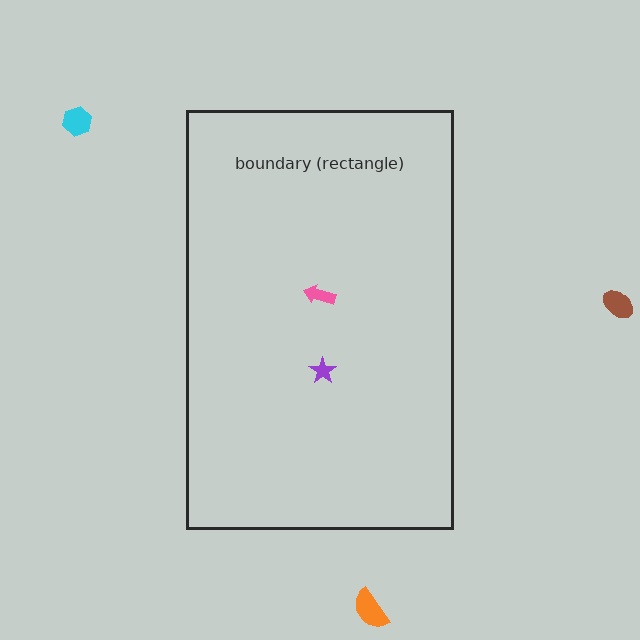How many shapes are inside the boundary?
2 inside, 3 outside.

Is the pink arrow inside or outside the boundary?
Inside.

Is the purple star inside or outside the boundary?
Inside.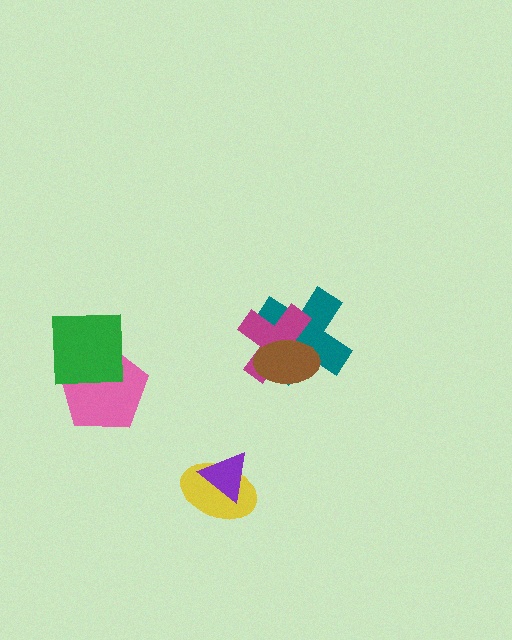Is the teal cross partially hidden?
Yes, it is partially covered by another shape.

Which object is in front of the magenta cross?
The brown ellipse is in front of the magenta cross.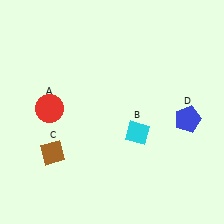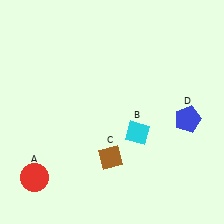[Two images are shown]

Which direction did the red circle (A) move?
The red circle (A) moved down.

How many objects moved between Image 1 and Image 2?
2 objects moved between the two images.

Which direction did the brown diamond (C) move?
The brown diamond (C) moved right.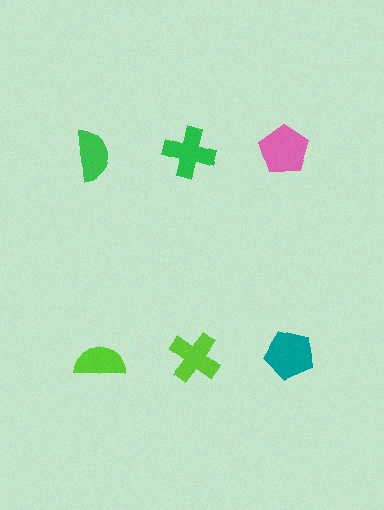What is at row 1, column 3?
A pink pentagon.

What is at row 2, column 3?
A teal pentagon.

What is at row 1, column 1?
A green semicircle.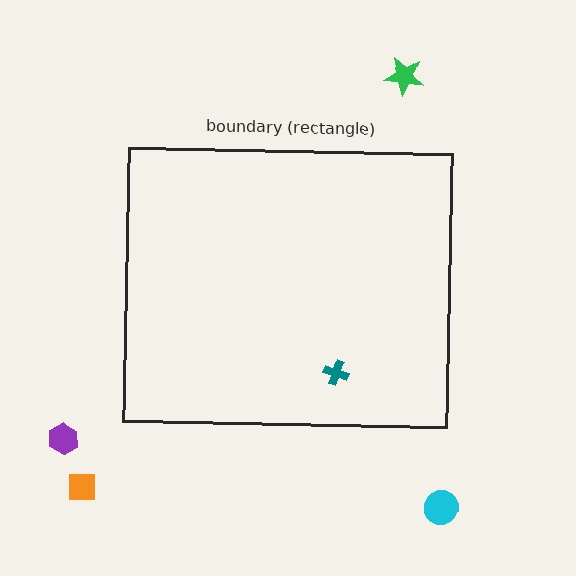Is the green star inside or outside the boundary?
Outside.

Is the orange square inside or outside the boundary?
Outside.